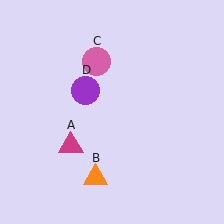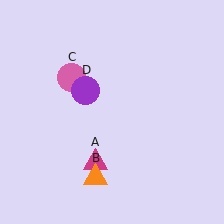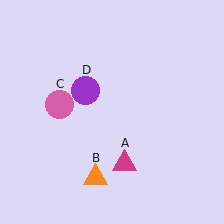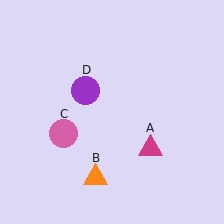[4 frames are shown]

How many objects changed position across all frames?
2 objects changed position: magenta triangle (object A), pink circle (object C).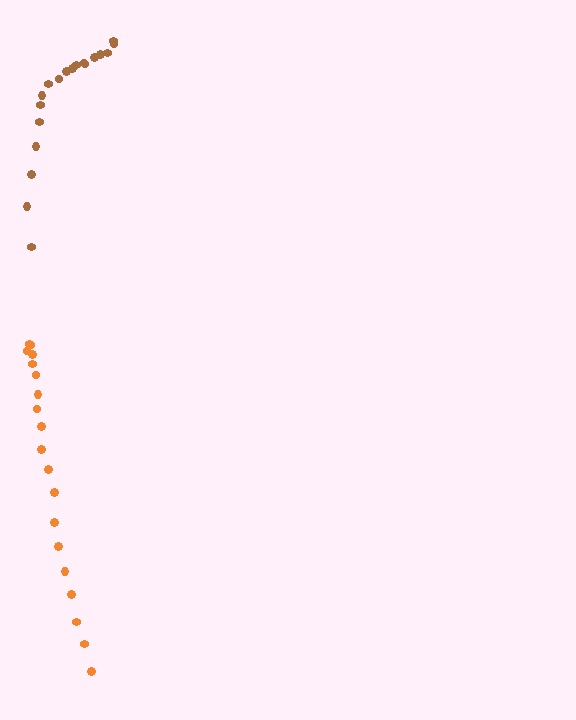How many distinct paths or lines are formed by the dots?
There are 2 distinct paths.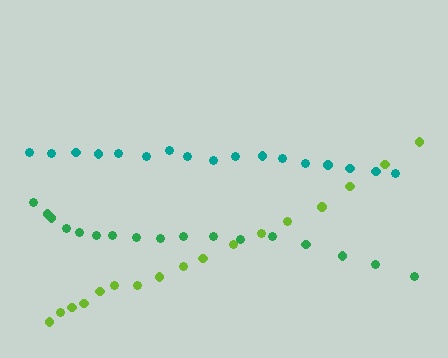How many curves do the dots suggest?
There are 3 distinct paths.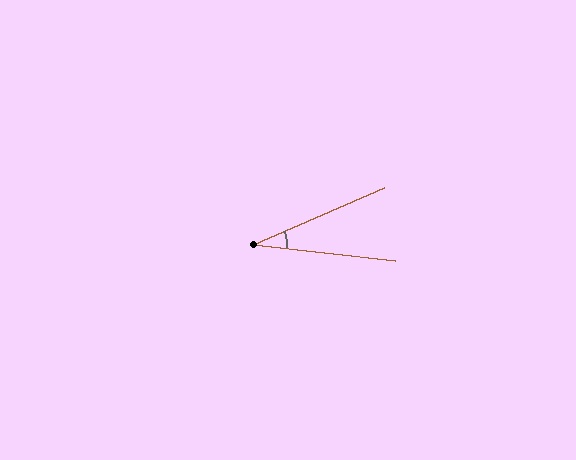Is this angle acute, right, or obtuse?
It is acute.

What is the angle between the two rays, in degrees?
Approximately 29 degrees.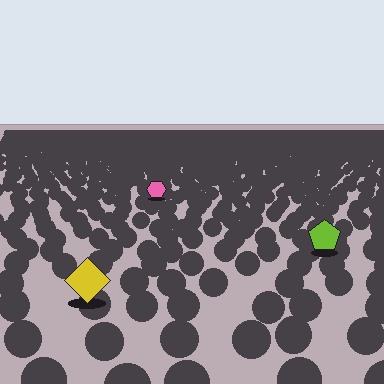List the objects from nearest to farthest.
From nearest to farthest: the yellow diamond, the lime pentagon, the pink hexagon.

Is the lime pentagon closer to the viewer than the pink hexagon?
Yes. The lime pentagon is closer — you can tell from the texture gradient: the ground texture is coarser near it.